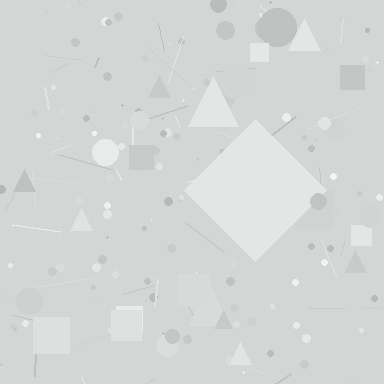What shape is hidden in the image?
A diamond is hidden in the image.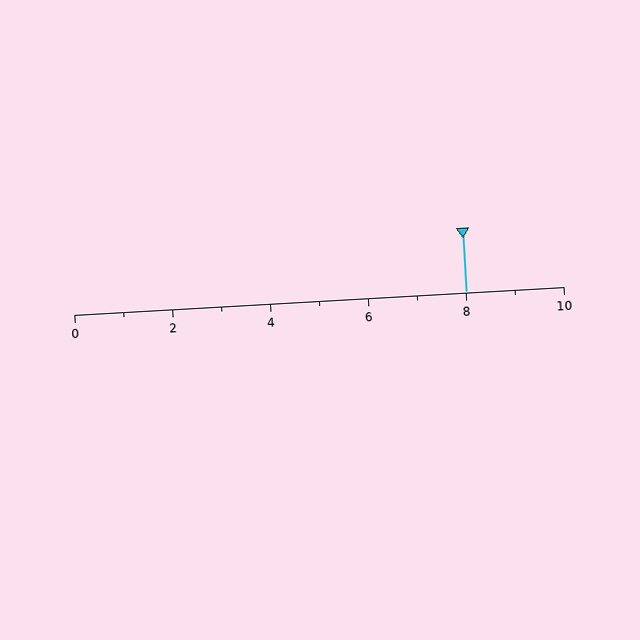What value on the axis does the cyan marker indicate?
The marker indicates approximately 8.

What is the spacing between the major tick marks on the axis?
The major ticks are spaced 2 apart.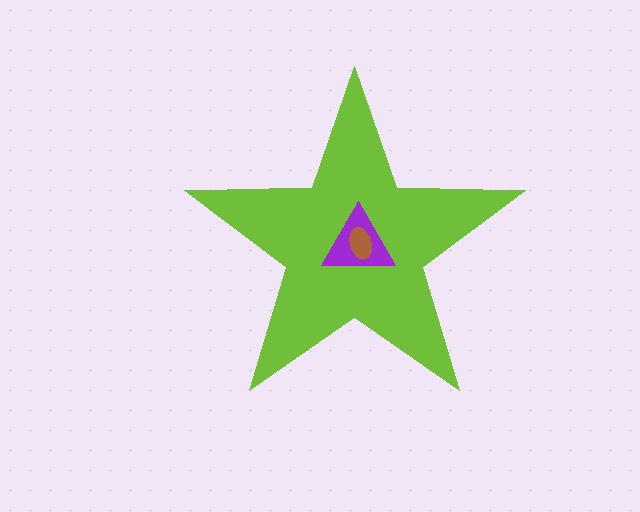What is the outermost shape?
The lime star.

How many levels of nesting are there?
3.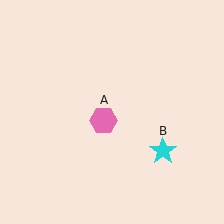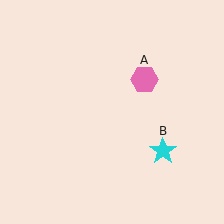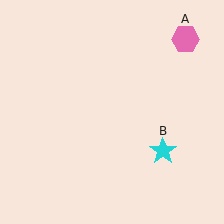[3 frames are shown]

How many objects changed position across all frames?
1 object changed position: pink hexagon (object A).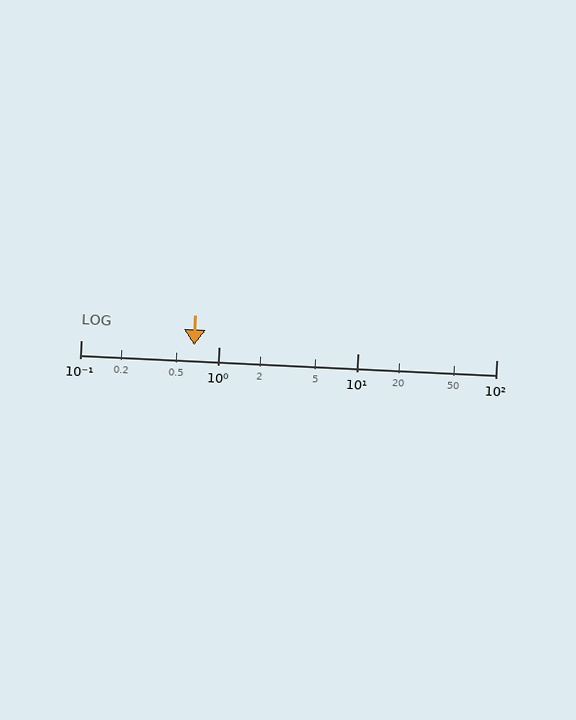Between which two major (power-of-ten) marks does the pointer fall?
The pointer is between 0.1 and 1.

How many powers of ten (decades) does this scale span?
The scale spans 3 decades, from 0.1 to 100.